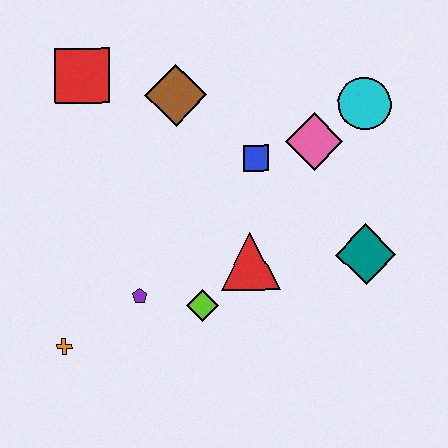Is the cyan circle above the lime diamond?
Yes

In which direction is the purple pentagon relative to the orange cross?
The purple pentagon is to the right of the orange cross.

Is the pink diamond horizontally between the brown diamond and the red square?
No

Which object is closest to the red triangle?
The lime diamond is closest to the red triangle.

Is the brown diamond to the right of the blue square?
No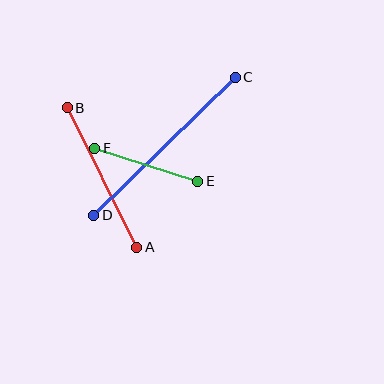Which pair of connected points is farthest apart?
Points C and D are farthest apart.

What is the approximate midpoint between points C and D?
The midpoint is at approximately (164, 146) pixels.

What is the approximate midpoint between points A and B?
The midpoint is at approximately (102, 177) pixels.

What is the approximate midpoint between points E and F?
The midpoint is at approximately (146, 165) pixels.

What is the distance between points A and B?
The distance is approximately 156 pixels.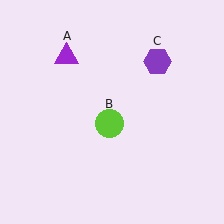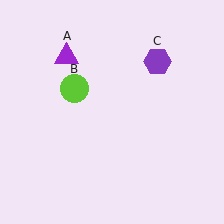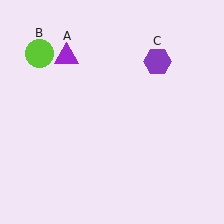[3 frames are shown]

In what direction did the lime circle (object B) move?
The lime circle (object B) moved up and to the left.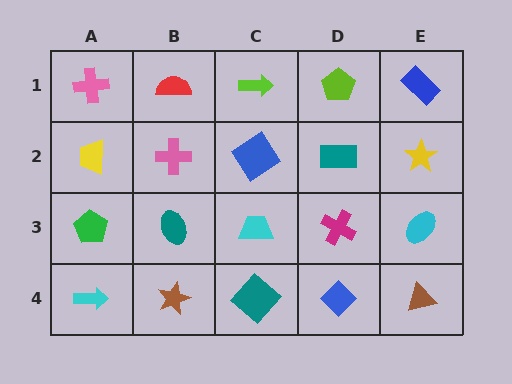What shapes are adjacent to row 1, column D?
A teal rectangle (row 2, column D), a lime arrow (row 1, column C), a blue rectangle (row 1, column E).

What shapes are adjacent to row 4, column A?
A green pentagon (row 3, column A), a brown star (row 4, column B).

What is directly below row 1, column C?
A blue diamond.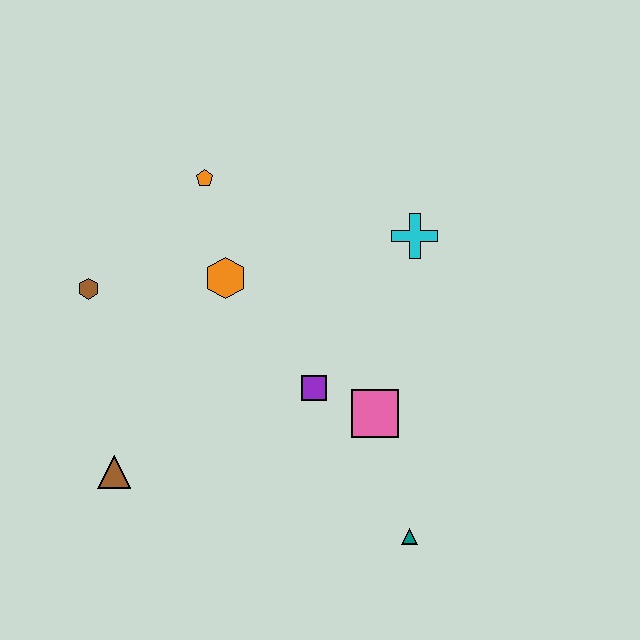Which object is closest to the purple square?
The pink square is closest to the purple square.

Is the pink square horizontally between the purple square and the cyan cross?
Yes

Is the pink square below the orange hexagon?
Yes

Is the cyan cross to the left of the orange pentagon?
No